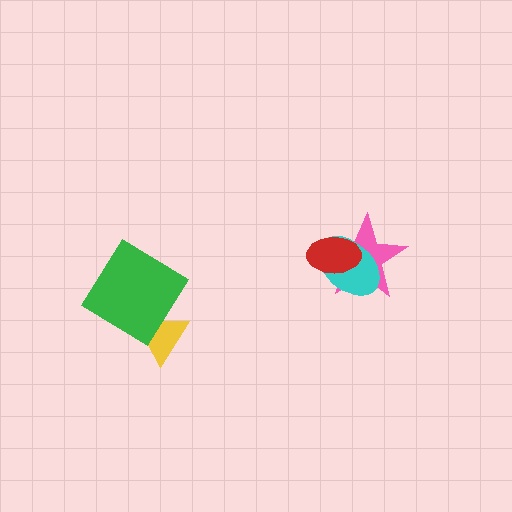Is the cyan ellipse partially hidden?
Yes, it is partially covered by another shape.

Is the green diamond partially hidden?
No, no other shape covers it.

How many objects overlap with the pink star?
2 objects overlap with the pink star.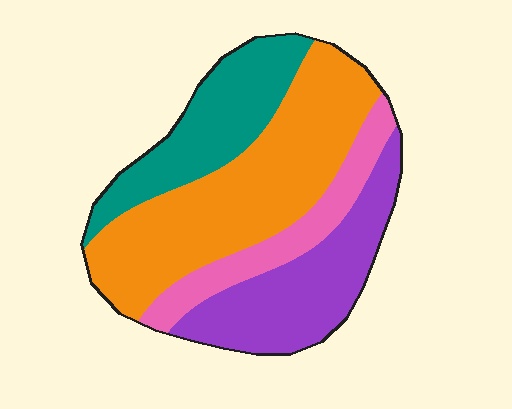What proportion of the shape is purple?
Purple takes up about one quarter (1/4) of the shape.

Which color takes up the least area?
Pink, at roughly 15%.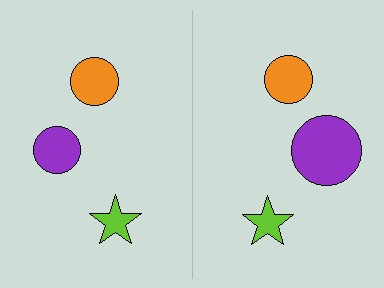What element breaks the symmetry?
The purple circle on the right side has a different size than its mirror counterpart.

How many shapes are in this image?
There are 6 shapes in this image.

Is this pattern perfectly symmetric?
No, the pattern is not perfectly symmetric. The purple circle on the right side has a different size than its mirror counterpart.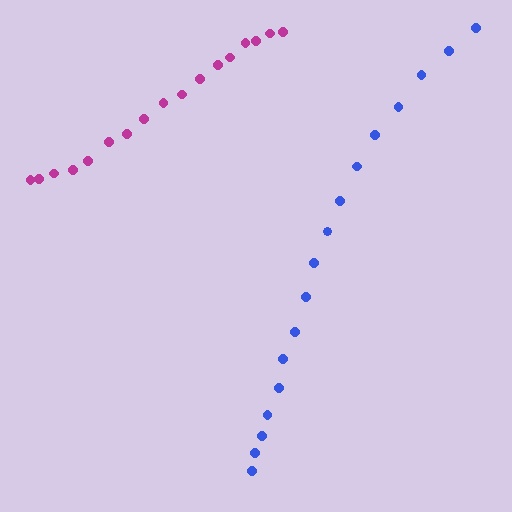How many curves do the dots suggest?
There are 2 distinct paths.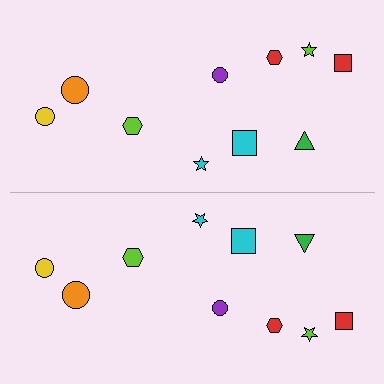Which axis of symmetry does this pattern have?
The pattern has a horizontal axis of symmetry running through the center of the image.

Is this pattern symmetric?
Yes, this pattern has bilateral (reflection) symmetry.